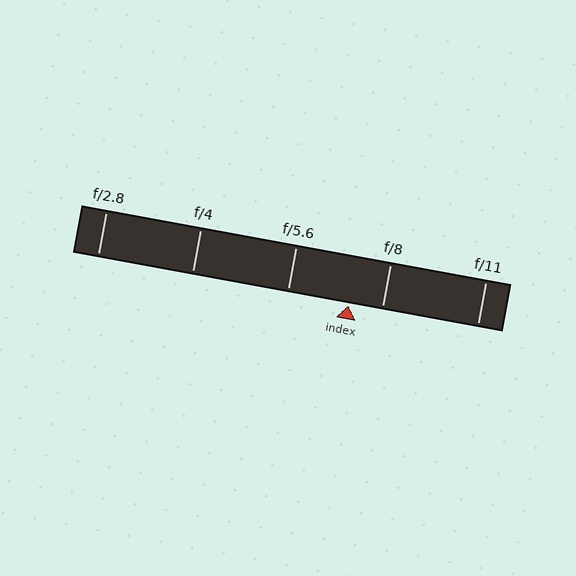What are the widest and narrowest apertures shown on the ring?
The widest aperture shown is f/2.8 and the narrowest is f/11.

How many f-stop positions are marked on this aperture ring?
There are 5 f-stop positions marked.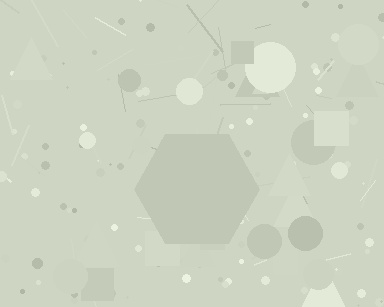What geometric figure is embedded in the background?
A hexagon is embedded in the background.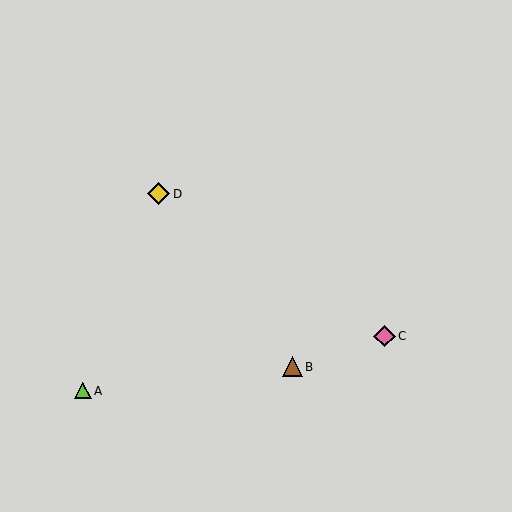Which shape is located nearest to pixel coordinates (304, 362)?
The brown triangle (labeled B) at (292, 367) is nearest to that location.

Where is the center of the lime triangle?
The center of the lime triangle is at (83, 391).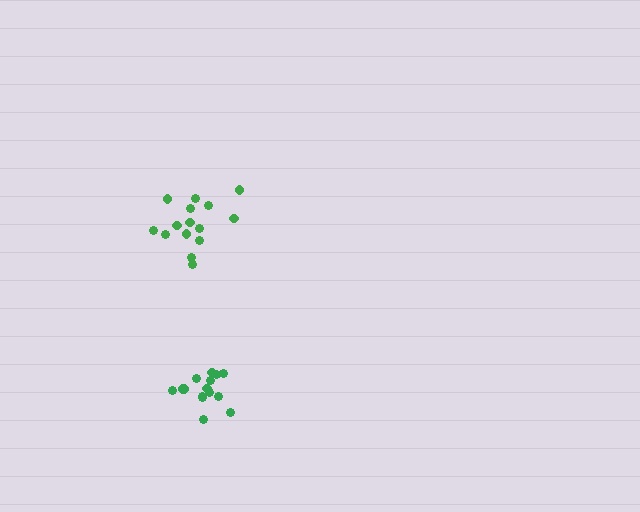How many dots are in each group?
Group 1: 15 dots, Group 2: 15 dots (30 total).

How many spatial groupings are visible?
There are 2 spatial groupings.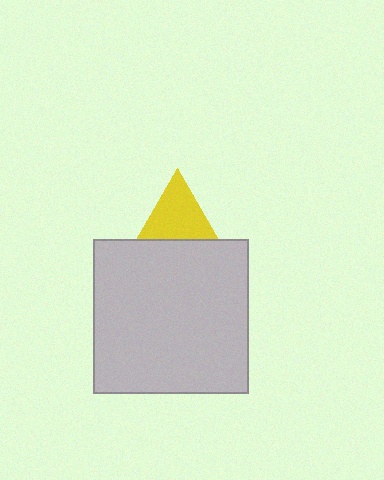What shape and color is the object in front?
The object in front is a light gray square.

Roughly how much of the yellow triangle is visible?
About half of it is visible (roughly 59%).